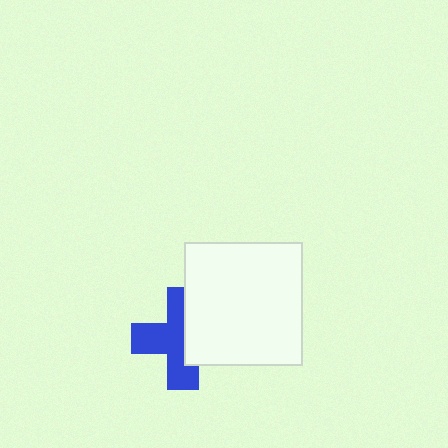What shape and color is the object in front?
The object in front is a white rectangle.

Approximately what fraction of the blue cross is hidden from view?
Roughly 43% of the blue cross is hidden behind the white rectangle.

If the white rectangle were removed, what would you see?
You would see the complete blue cross.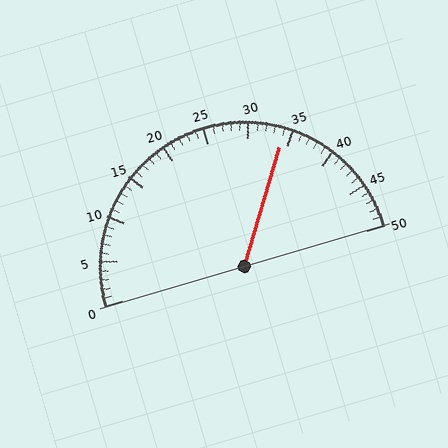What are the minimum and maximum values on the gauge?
The gauge ranges from 0 to 50.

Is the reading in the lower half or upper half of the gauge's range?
The reading is in the upper half of the range (0 to 50).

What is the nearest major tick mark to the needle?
The nearest major tick mark is 35.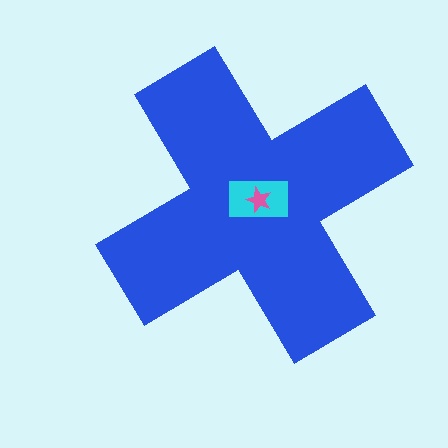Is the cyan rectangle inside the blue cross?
Yes.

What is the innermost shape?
The pink star.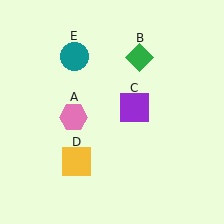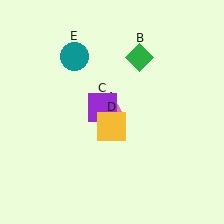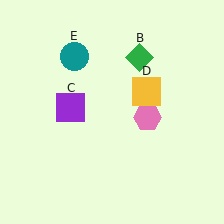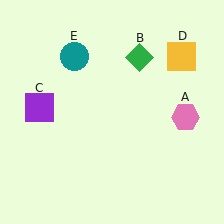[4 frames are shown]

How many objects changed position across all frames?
3 objects changed position: pink hexagon (object A), purple square (object C), yellow square (object D).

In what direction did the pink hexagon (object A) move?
The pink hexagon (object A) moved right.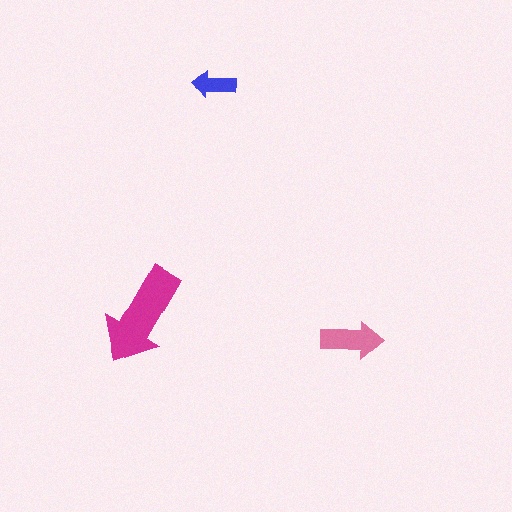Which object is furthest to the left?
The magenta arrow is leftmost.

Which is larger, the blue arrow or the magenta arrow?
The magenta one.